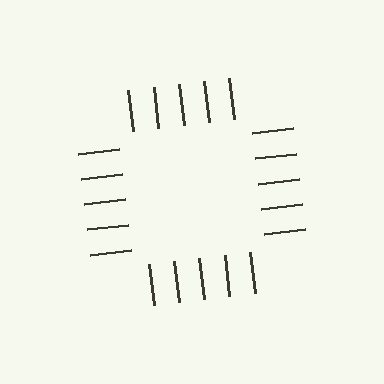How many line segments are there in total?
20 — 5 along each of the 4 edges.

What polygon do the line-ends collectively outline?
An illusory square — the line segments terminate on its edges but no continuous stroke is drawn.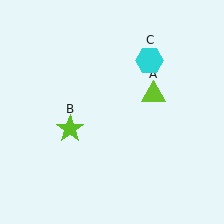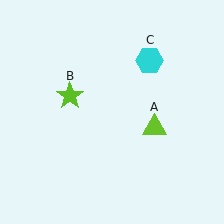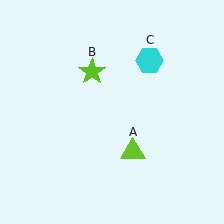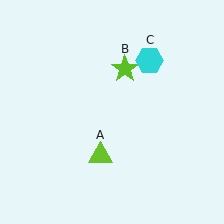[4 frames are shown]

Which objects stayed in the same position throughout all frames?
Cyan hexagon (object C) remained stationary.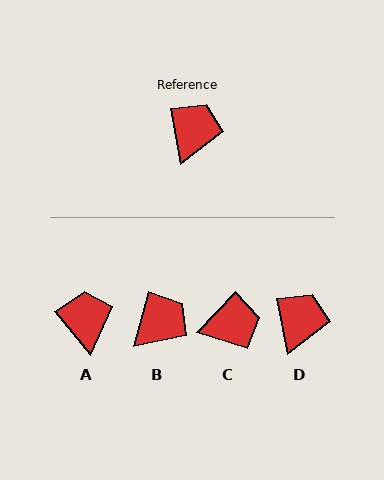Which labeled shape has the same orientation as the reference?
D.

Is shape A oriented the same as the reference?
No, it is off by about 28 degrees.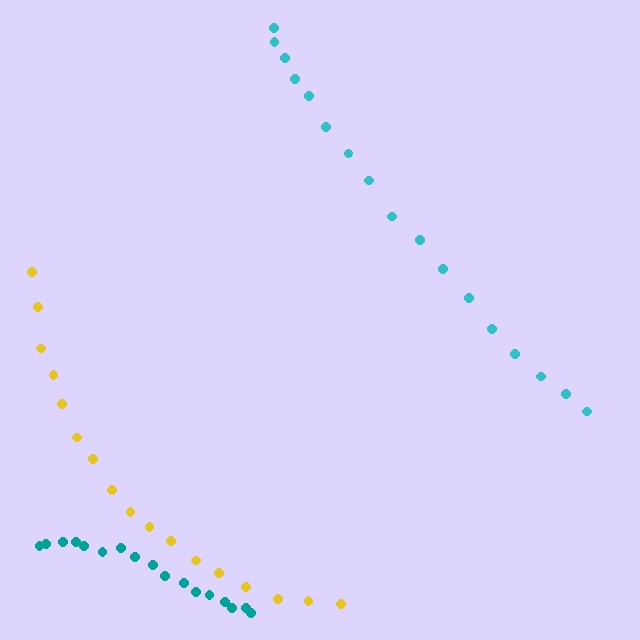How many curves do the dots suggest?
There are 3 distinct paths.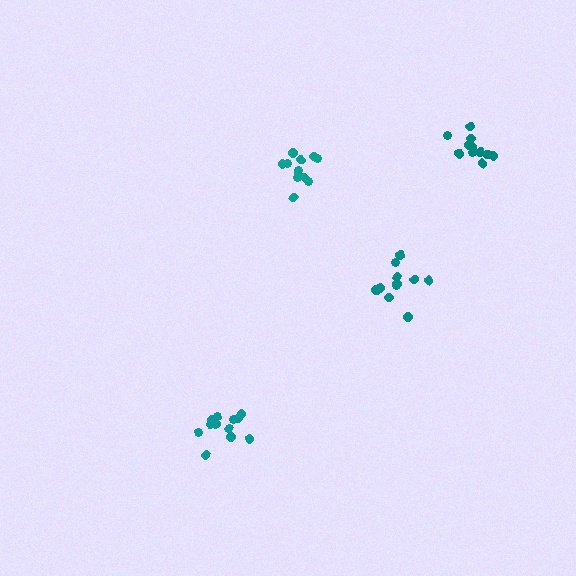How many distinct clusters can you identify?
There are 4 distinct clusters.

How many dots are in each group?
Group 1: 12 dots, Group 2: 11 dots, Group 3: 11 dots, Group 4: 13 dots (47 total).